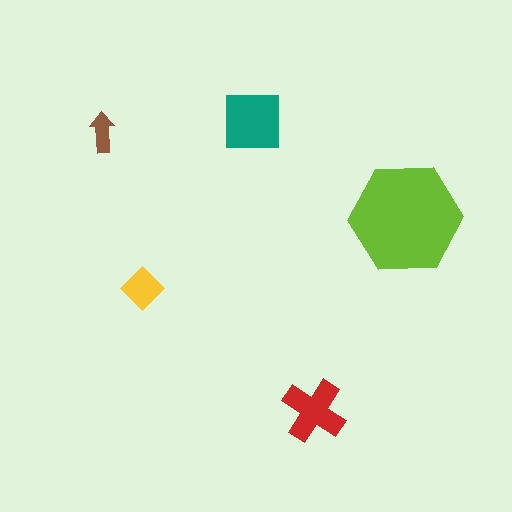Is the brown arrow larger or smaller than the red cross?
Smaller.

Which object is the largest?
The lime hexagon.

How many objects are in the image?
There are 5 objects in the image.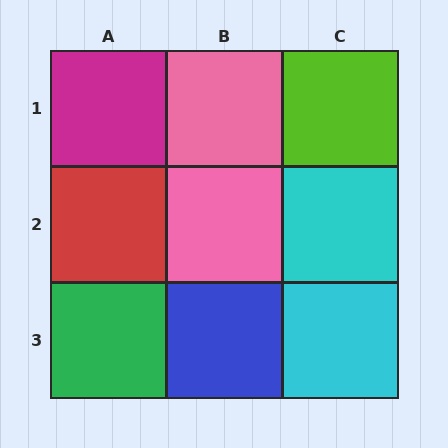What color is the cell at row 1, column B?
Pink.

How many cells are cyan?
2 cells are cyan.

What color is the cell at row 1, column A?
Magenta.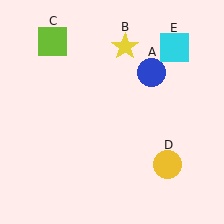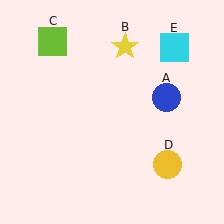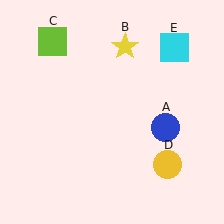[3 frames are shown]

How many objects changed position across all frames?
1 object changed position: blue circle (object A).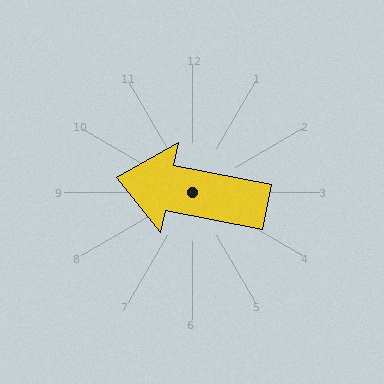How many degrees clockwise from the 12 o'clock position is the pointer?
Approximately 281 degrees.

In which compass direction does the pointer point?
West.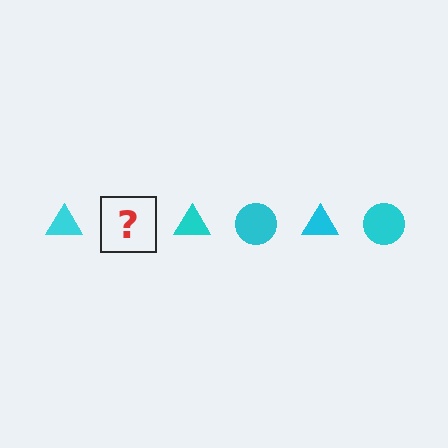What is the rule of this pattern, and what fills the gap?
The rule is that the pattern cycles through triangle, circle shapes in cyan. The gap should be filled with a cyan circle.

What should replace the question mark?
The question mark should be replaced with a cyan circle.